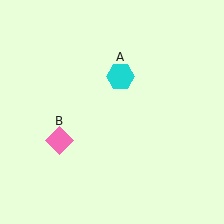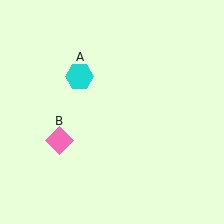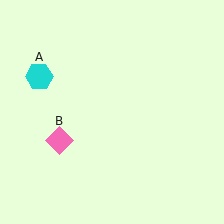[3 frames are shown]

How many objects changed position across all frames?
1 object changed position: cyan hexagon (object A).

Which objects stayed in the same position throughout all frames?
Pink diamond (object B) remained stationary.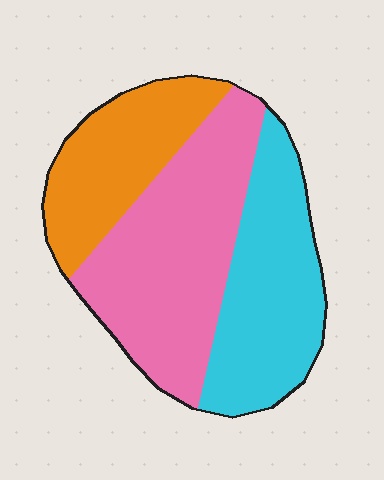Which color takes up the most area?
Pink, at roughly 45%.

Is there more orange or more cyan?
Cyan.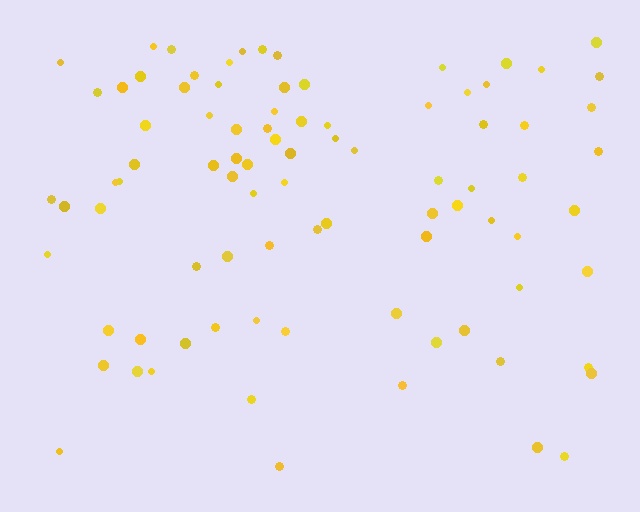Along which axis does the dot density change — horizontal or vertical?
Vertical.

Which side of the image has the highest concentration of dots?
The top.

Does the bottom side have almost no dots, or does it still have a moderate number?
Still a moderate number, just noticeably fewer than the top.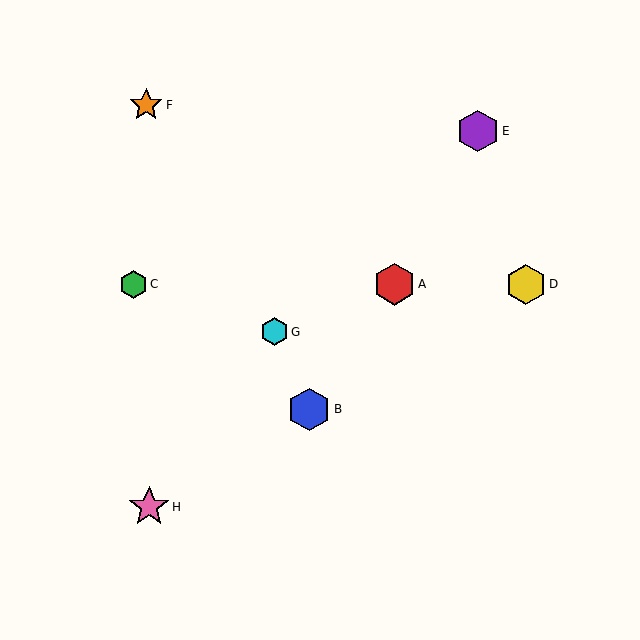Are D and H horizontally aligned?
No, D is at y≈284 and H is at y≈507.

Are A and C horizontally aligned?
Yes, both are at y≈284.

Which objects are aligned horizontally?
Objects A, C, D are aligned horizontally.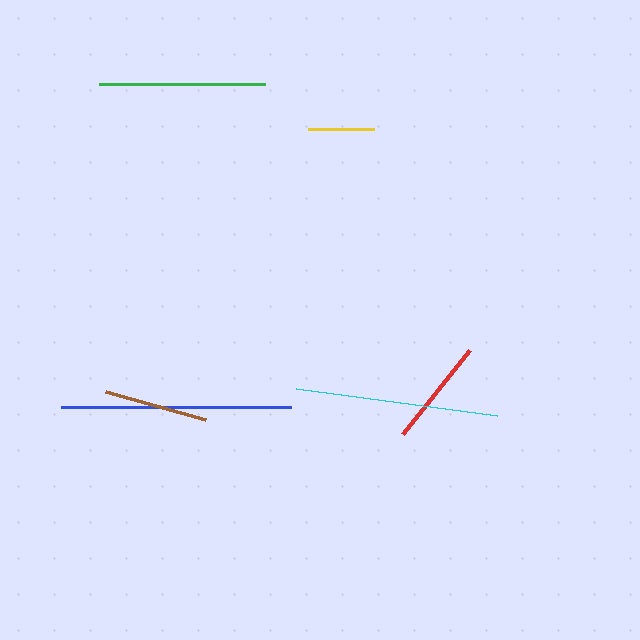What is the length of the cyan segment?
The cyan segment is approximately 203 pixels long.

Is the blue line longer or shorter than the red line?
The blue line is longer than the red line.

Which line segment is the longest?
The blue line is the longest at approximately 230 pixels.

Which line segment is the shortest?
The yellow line is the shortest at approximately 66 pixels.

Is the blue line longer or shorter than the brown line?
The blue line is longer than the brown line.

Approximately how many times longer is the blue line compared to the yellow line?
The blue line is approximately 3.5 times the length of the yellow line.